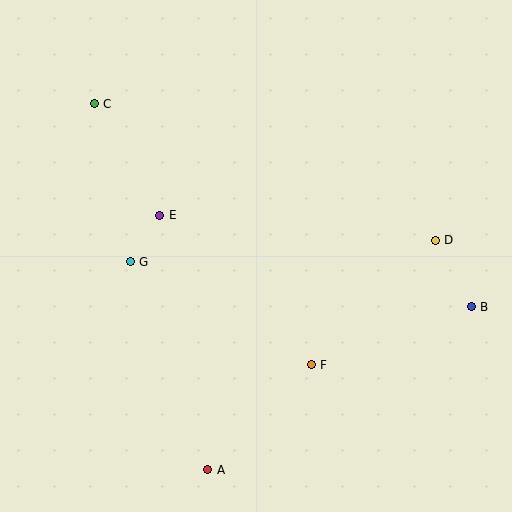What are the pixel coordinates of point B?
Point B is at (471, 307).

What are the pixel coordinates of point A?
Point A is at (208, 470).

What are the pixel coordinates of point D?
Point D is at (435, 241).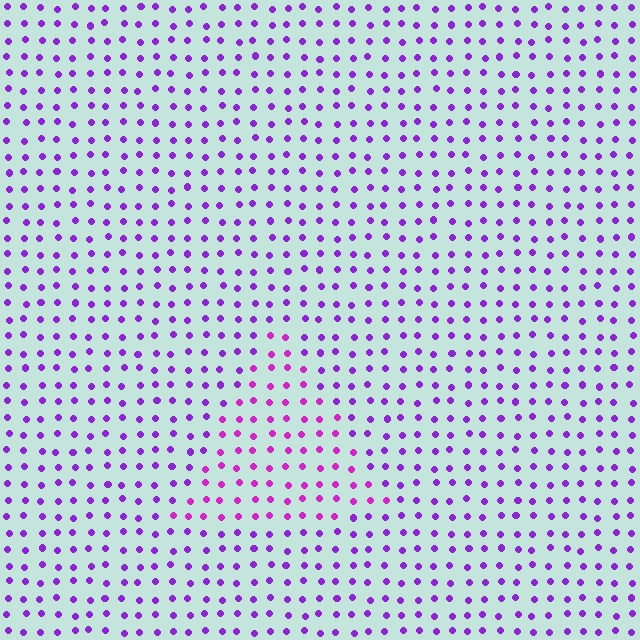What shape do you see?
I see a triangle.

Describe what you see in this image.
The image is filled with small purple elements in a uniform arrangement. A triangle-shaped region is visible where the elements are tinted to a slightly different hue, forming a subtle color boundary.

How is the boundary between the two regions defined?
The boundary is defined purely by a slight shift in hue (about 28 degrees). Spacing, size, and orientation are identical on both sides.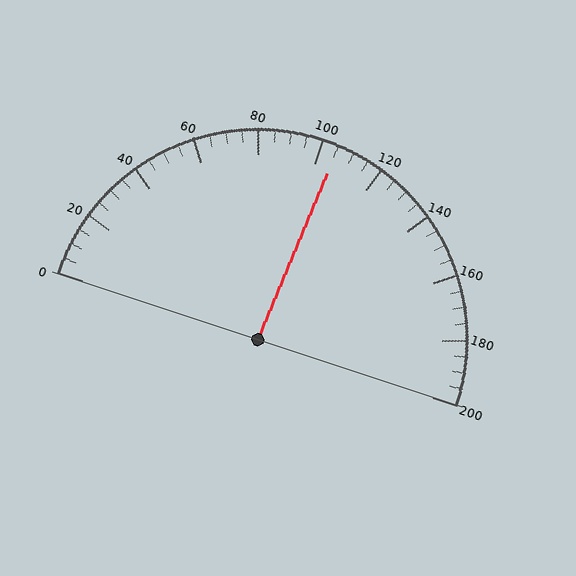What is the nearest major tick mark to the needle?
The nearest major tick mark is 100.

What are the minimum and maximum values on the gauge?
The gauge ranges from 0 to 200.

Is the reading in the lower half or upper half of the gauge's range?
The reading is in the upper half of the range (0 to 200).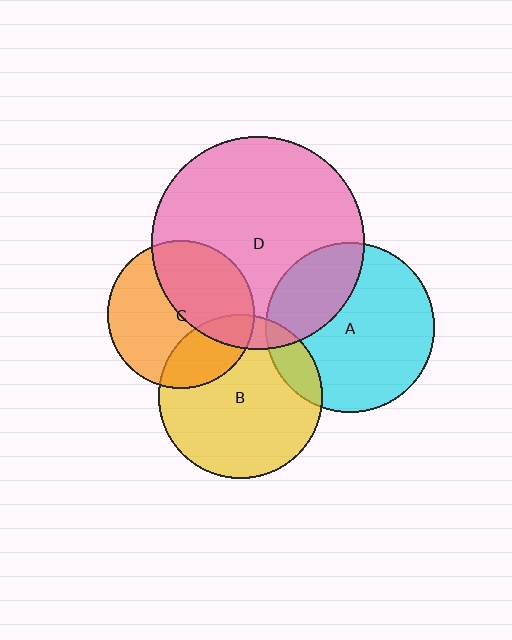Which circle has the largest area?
Circle D (pink).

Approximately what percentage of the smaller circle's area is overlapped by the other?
Approximately 10%.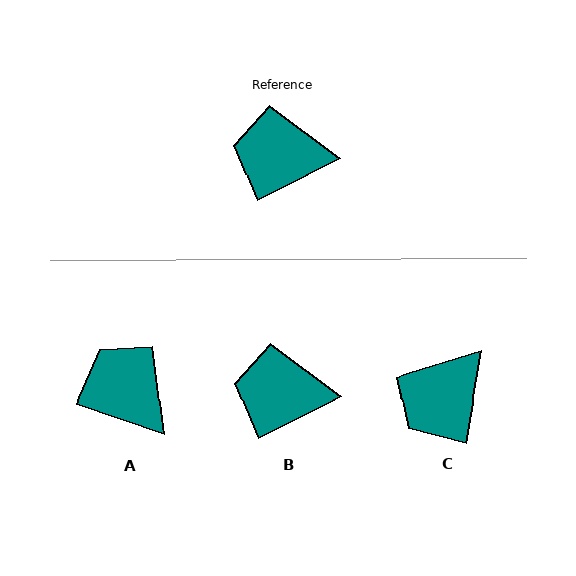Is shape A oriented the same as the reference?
No, it is off by about 46 degrees.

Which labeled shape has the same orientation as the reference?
B.